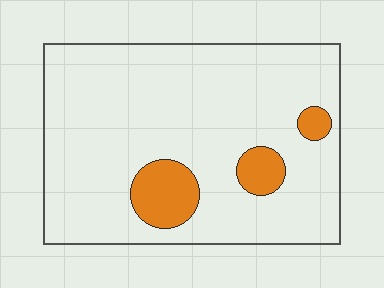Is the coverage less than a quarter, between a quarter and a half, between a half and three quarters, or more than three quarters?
Less than a quarter.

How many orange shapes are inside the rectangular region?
3.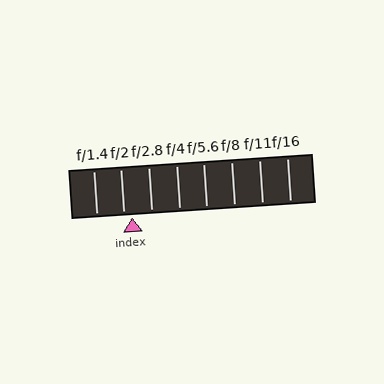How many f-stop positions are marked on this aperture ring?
There are 8 f-stop positions marked.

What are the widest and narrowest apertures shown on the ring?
The widest aperture shown is f/1.4 and the narrowest is f/16.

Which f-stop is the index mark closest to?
The index mark is closest to f/2.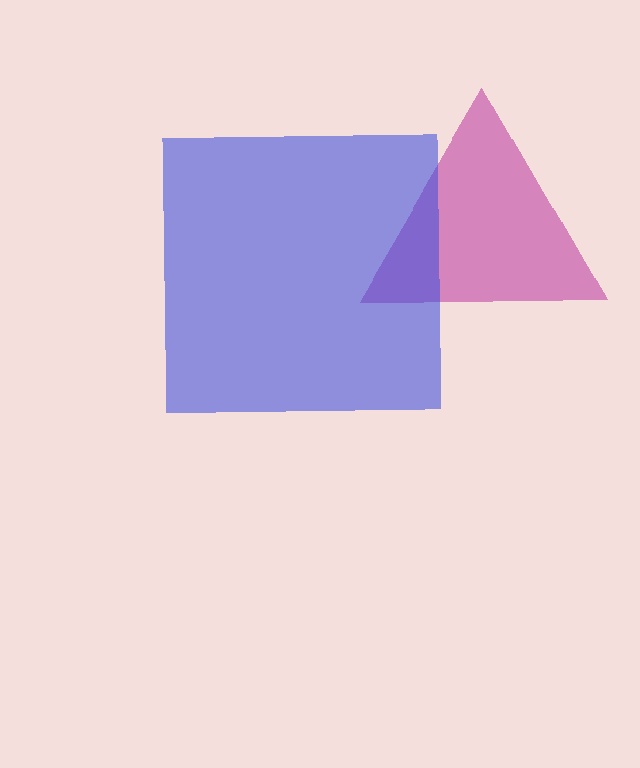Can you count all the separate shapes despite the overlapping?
Yes, there are 2 separate shapes.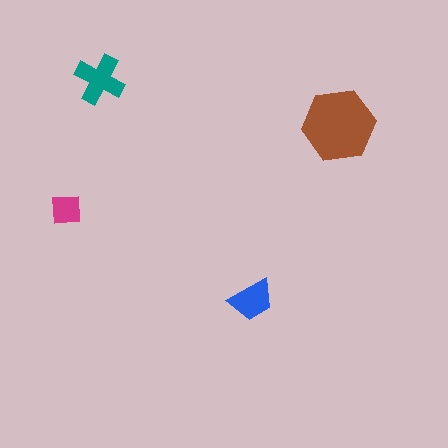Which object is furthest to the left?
The magenta square is leftmost.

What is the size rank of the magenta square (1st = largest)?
4th.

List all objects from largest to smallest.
The brown hexagon, the teal cross, the blue trapezoid, the magenta square.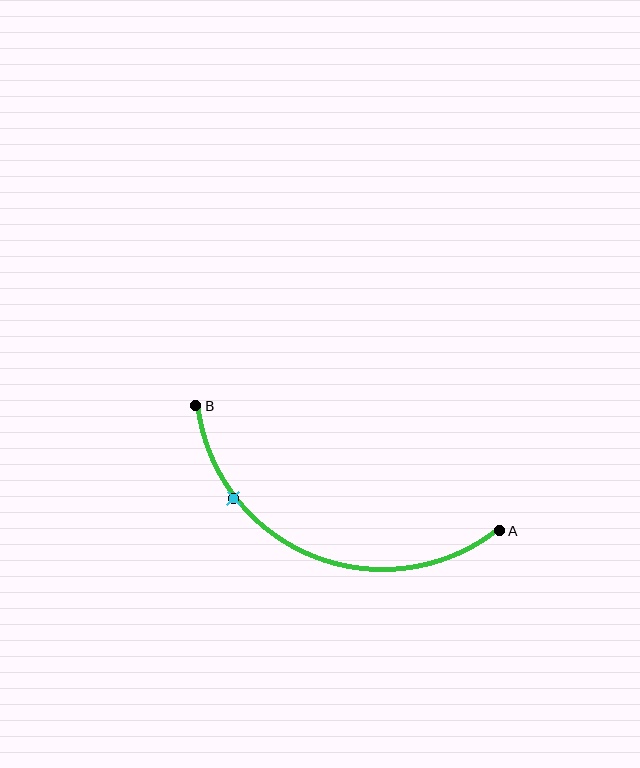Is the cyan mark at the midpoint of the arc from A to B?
No. The cyan mark lies on the arc but is closer to endpoint B. The arc midpoint would be at the point on the curve equidistant along the arc from both A and B.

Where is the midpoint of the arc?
The arc midpoint is the point on the curve farthest from the straight line joining A and B. It sits below that line.